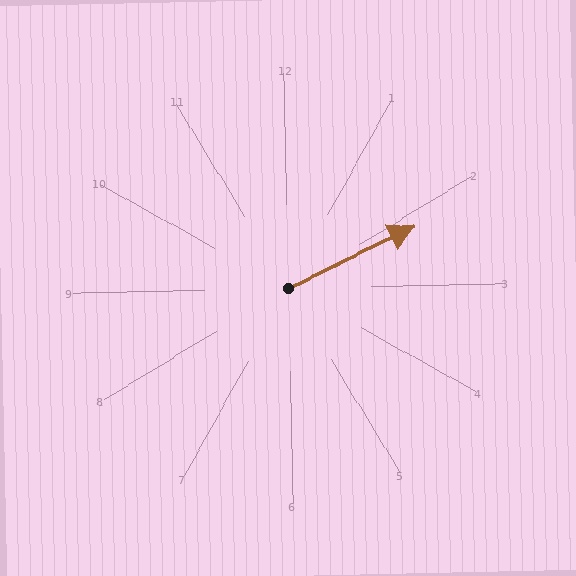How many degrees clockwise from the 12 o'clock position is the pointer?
Approximately 65 degrees.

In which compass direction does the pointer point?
Northeast.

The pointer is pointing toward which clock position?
Roughly 2 o'clock.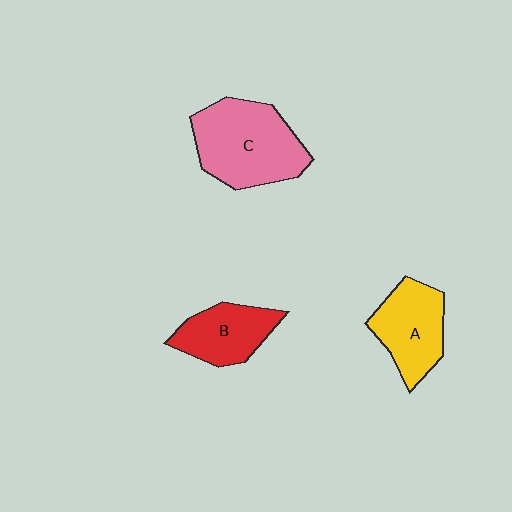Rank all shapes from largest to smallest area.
From largest to smallest: C (pink), A (yellow), B (red).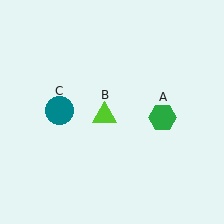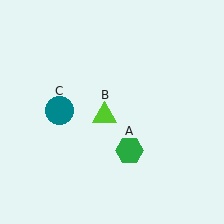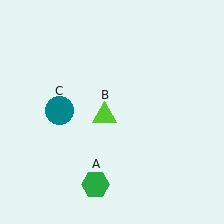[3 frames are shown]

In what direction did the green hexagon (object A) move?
The green hexagon (object A) moved down and to the left.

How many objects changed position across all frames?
1 object changed position: green hexagon (object A).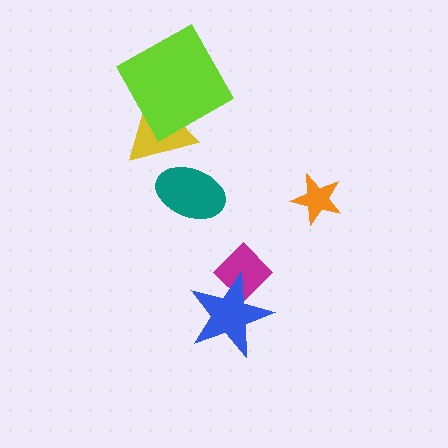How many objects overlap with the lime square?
1 object overlaps with the lime square.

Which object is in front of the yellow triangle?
The lime square is in front of the yellow triangle.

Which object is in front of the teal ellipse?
The yellow triangle is in front of the teal ellipse.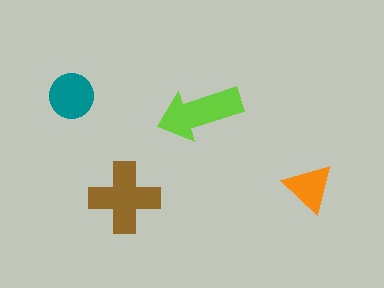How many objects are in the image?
There are 4 objects in the image.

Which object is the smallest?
The orange triangle.